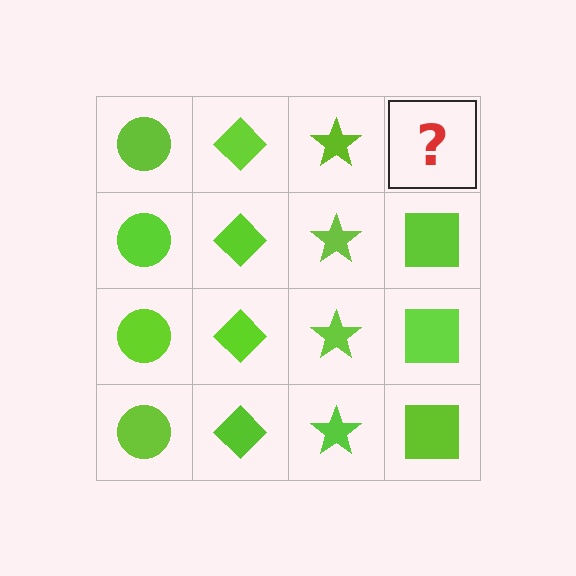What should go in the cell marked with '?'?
The missing cell should contain a lime square.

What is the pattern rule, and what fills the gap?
The rule is that each column has a consistent shape. The gap should be filled with a lime square.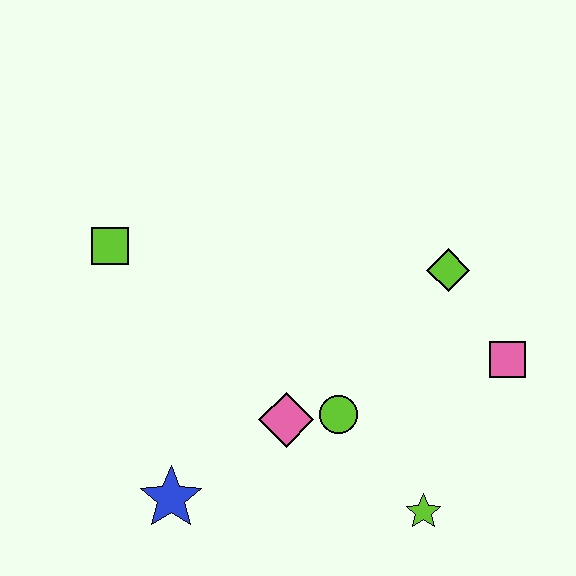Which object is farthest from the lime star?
The lime square is farthest from the lime star.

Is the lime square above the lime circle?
Yes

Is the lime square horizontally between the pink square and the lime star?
No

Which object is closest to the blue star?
The pink diamond is closest to the blue star.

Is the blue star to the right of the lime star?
No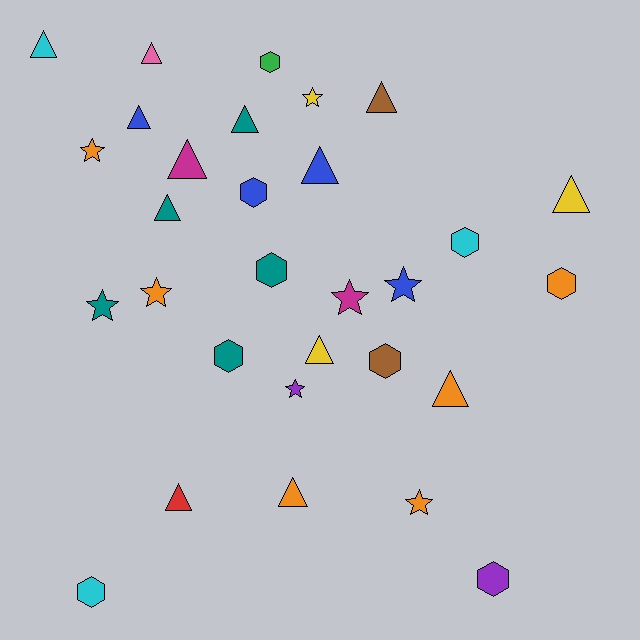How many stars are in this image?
There are 8 stars.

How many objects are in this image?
There are 30 objects.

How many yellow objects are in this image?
There are 3 yellow objects.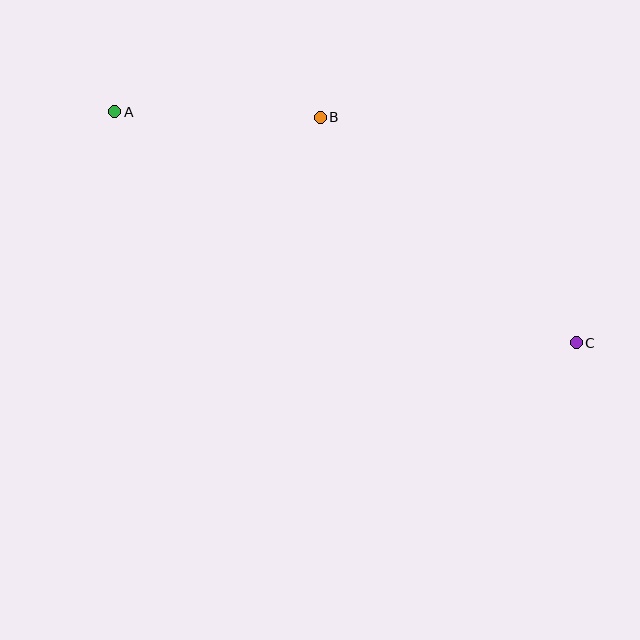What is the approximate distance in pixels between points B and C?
The distance between B and C is approximately 341 pixels.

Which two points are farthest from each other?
Points A and C are farthest from each other.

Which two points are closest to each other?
Points A and B are closest to each other.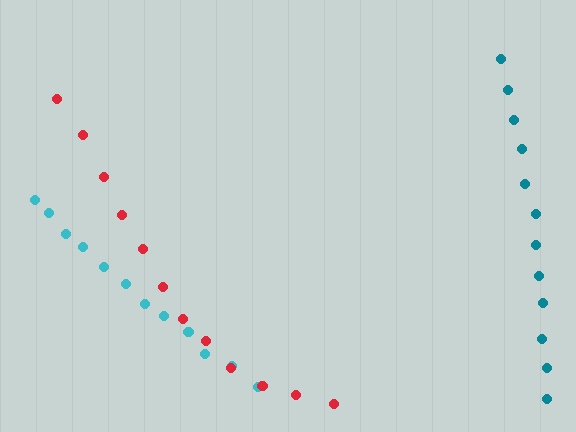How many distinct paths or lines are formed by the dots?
There are 3 distinct paths.